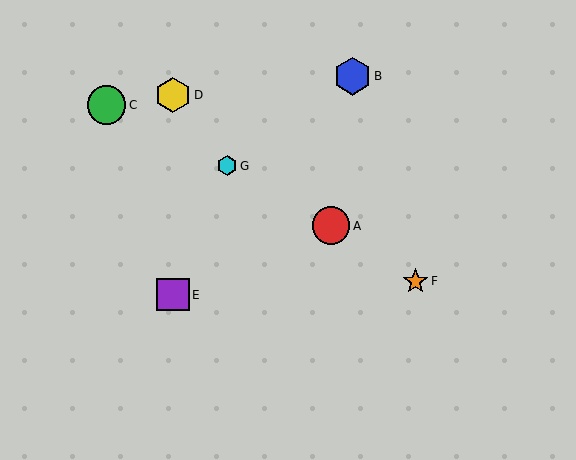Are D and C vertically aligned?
No, D is at x≈173 and C is at x≈107.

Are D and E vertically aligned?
Yes, both are at x≈173.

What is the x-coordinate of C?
Object C is at x≈107.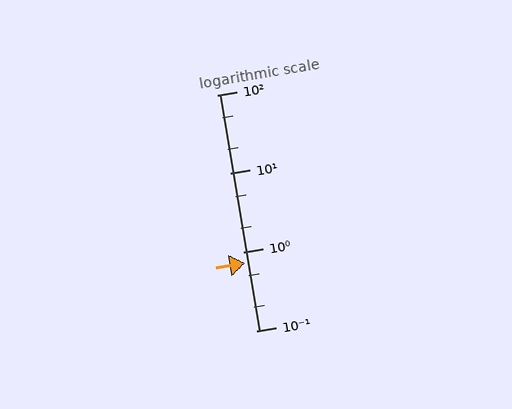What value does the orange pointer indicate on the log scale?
The pointer indicates approximately 0.72.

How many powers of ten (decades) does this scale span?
The scale spans 3 decades, from 0.1 to 100.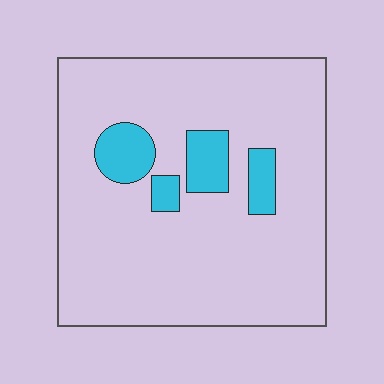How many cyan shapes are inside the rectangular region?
4.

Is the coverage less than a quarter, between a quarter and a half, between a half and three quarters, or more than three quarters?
Less than a quarter.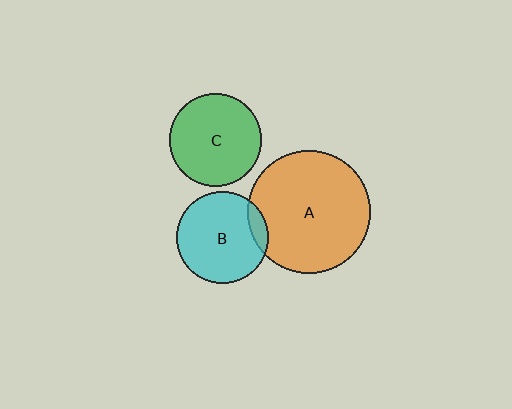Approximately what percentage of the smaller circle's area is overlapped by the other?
Approximately 10%.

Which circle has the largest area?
Circle A (orange).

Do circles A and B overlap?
Yes.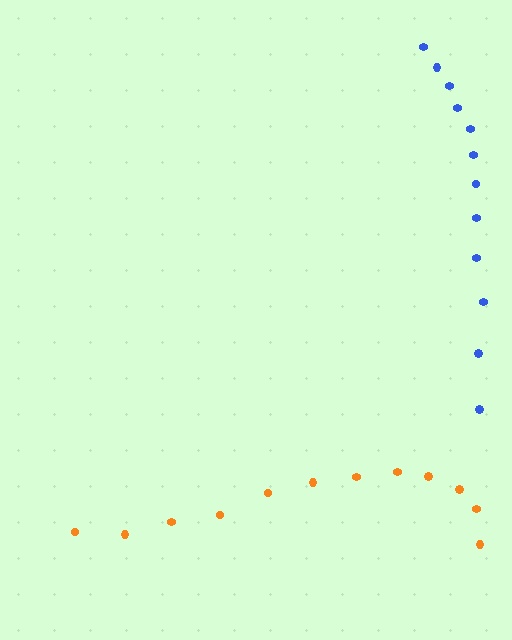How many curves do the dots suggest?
There are 2 distinct paths.